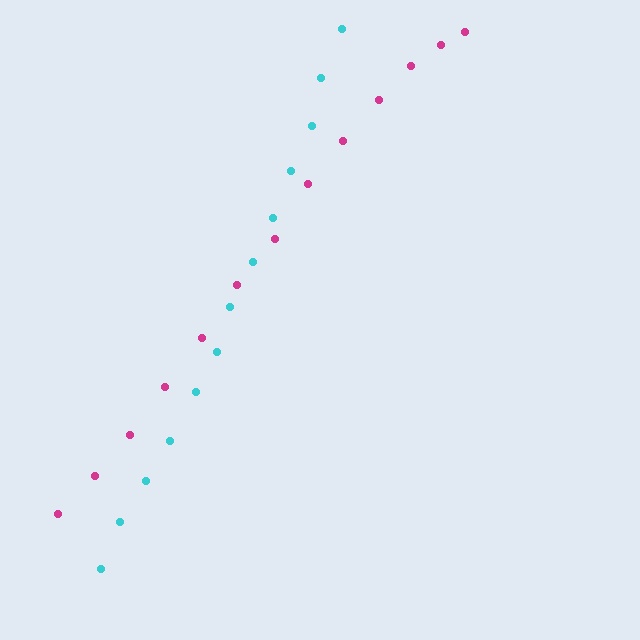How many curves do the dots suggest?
There are 2 distinct paths.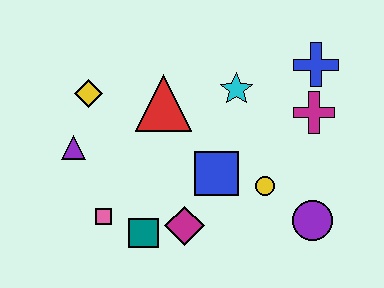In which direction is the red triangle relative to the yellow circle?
The red triangle is to the left of the yellow circle.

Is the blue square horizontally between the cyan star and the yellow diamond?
Yes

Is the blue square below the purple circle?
No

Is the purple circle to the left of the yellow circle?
No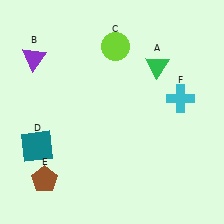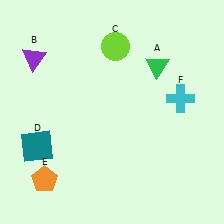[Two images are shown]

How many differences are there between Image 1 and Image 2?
There is 1 difference between the two images.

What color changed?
The pentagon (E) changed from brown in Image 1 to orange in Image 2.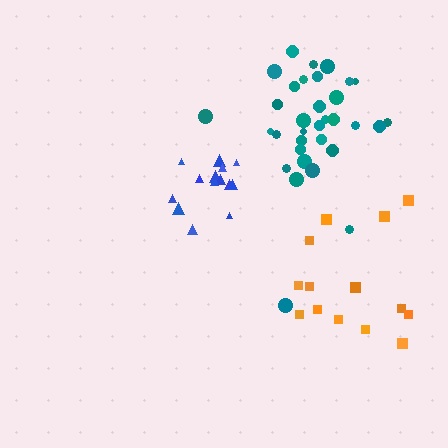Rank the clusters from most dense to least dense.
blue, teal, orange.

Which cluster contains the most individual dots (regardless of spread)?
Teal (33).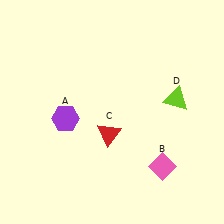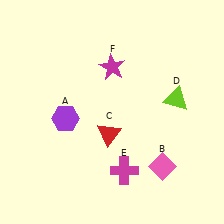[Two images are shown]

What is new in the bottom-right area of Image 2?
A magenta cross (E) was added in the bottom-right area of Image 2.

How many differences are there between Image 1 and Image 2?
There are 2 differences between the two images.